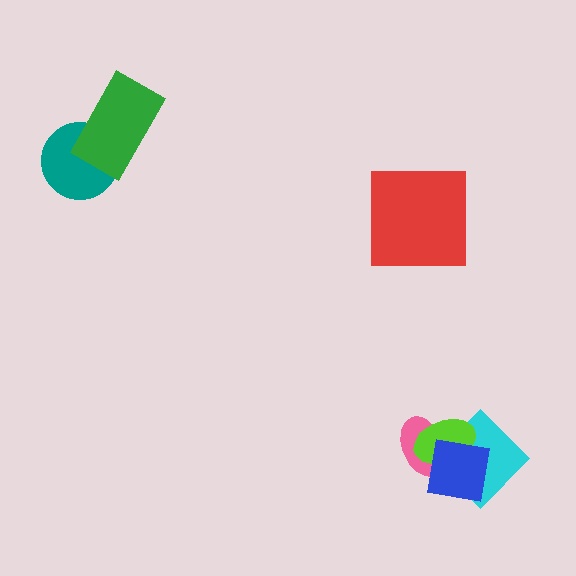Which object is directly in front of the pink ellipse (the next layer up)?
The cyan diamond is directly in front of the pink ellipse.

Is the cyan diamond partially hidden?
Yes, it is partially covered by another shape.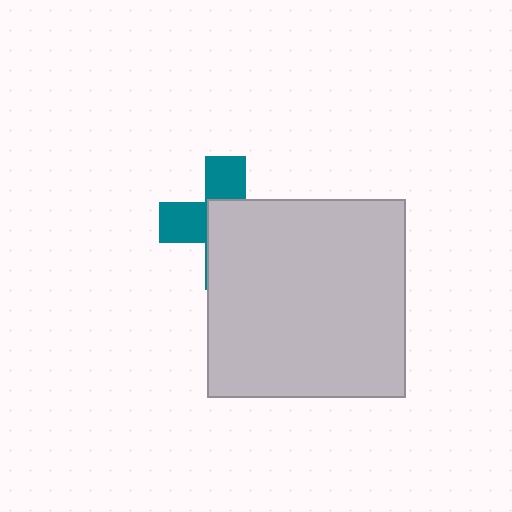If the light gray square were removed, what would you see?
You would see the complete teal cross.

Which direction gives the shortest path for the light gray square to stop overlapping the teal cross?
Moving toward the lower-right gives the shortest separation.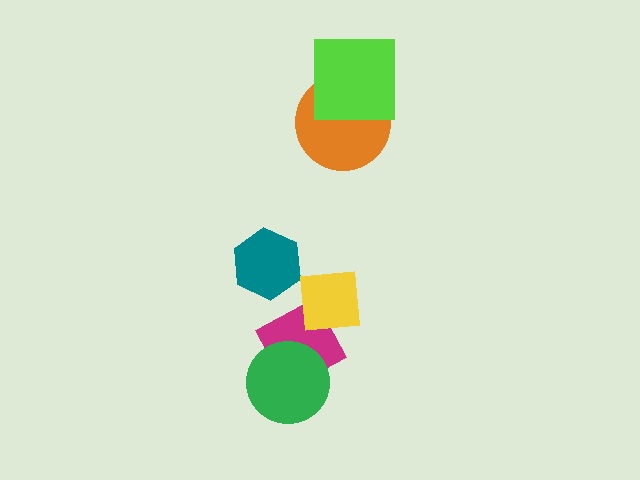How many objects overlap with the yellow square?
1 object overlaps with the yellow square.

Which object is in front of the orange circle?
The lime square is in front of the orange circle.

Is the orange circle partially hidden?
Yes, it is partially covered by another shape.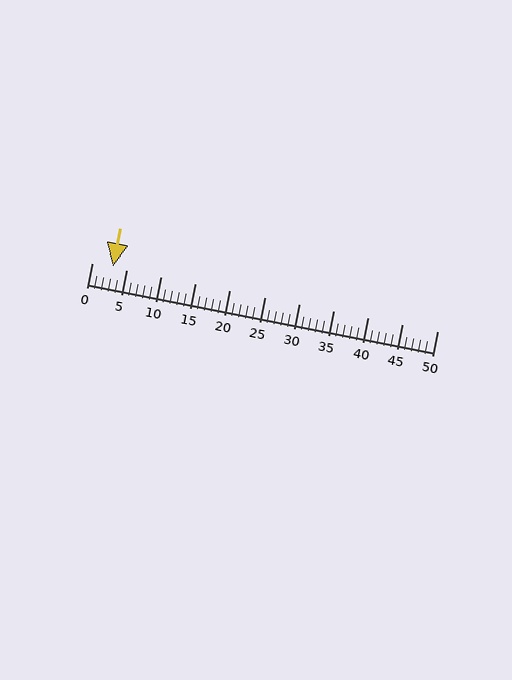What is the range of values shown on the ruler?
The ruler shows values from 0 to 50.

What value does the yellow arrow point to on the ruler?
The yellow arrow points to approximately 3.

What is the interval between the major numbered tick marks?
The major tick marks are spaced 5 units apart.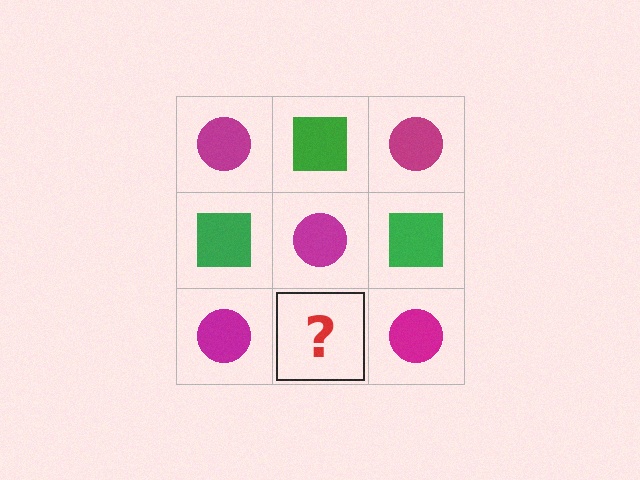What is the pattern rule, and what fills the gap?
The rule is that it alternates magenta circle and green square in a checkerboard pattern. The gap should be filled with a green square.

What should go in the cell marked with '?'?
The missing cell should contain a green square.